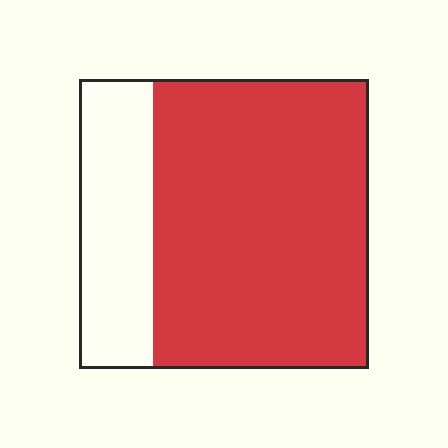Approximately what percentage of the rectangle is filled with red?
Approximately 75%.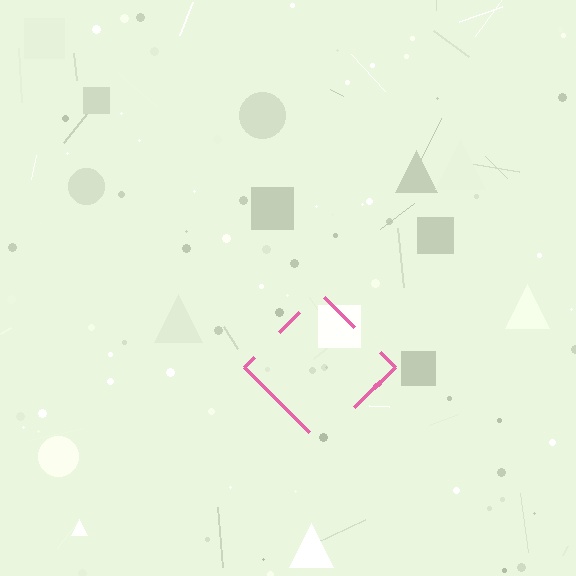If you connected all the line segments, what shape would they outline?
They would outline a diamond.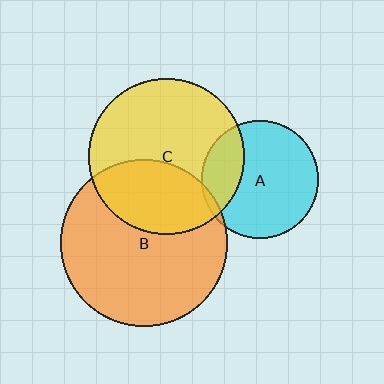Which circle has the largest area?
Circle B (orange).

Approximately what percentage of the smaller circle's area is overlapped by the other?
Approximately 35%.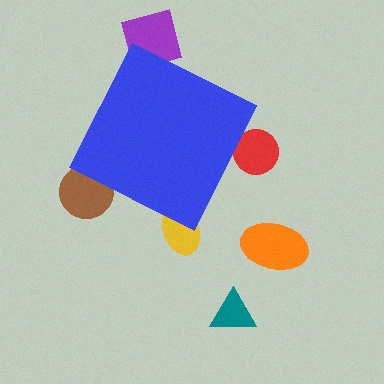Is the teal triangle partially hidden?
No, the teal triangle is fully visible.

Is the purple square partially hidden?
Yes, the purple square is partially hidden behind the blue diamond.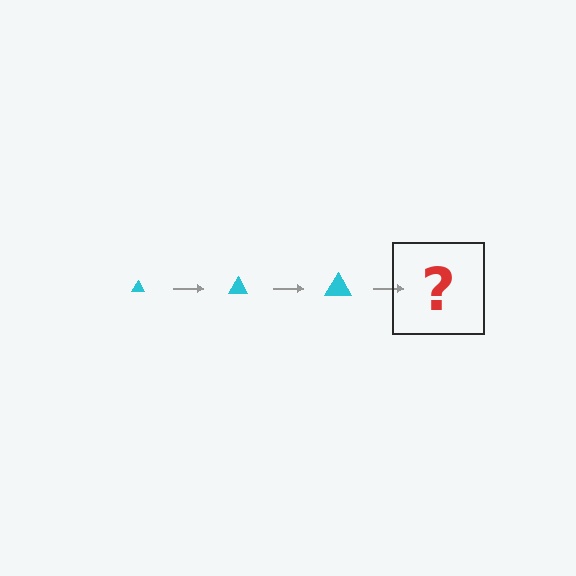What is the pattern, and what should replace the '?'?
The pattern is that the triangle gets progressively larger each step. The '?' should be a cyan triangle, larger than the previous one.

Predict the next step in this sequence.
The next step is a cyan triangle, larger than the previous one.